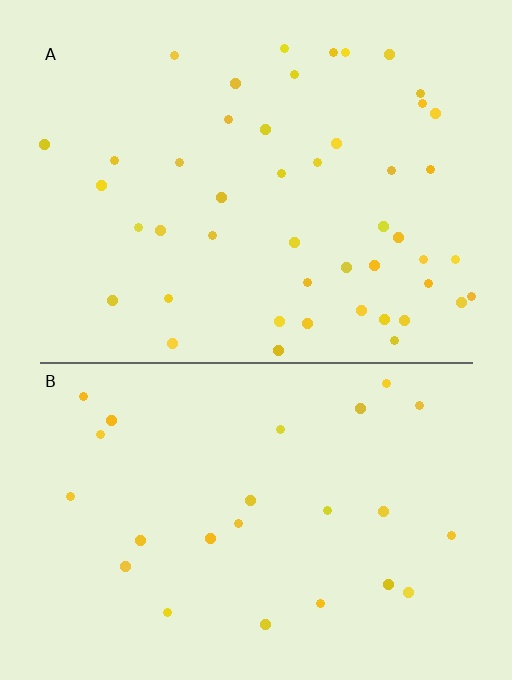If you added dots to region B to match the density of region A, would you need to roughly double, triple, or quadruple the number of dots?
Approximately double.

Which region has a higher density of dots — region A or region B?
A (the top).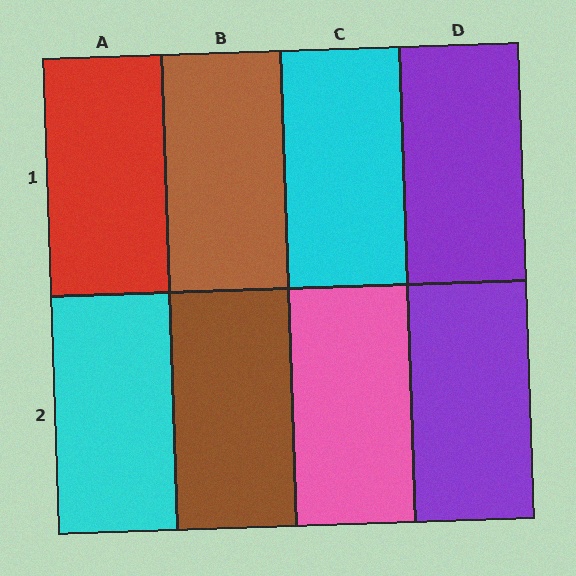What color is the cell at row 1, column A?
Red.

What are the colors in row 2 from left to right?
Cyan, brown, pink, purple.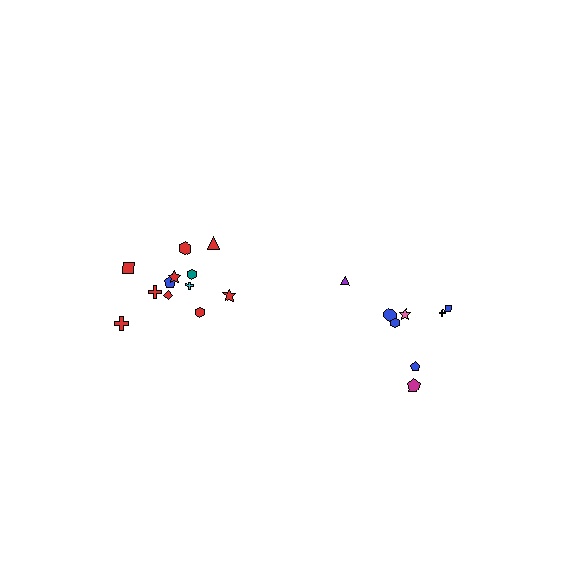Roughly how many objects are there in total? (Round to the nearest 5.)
Roughly 20 objects in total.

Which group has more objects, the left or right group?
The left group.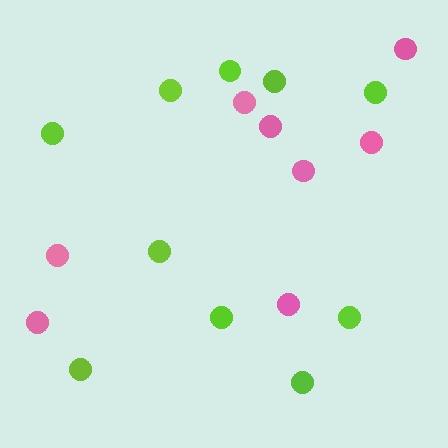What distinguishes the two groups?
There are 2 groups: one group of lime circles (10) and one group of pink circles (8).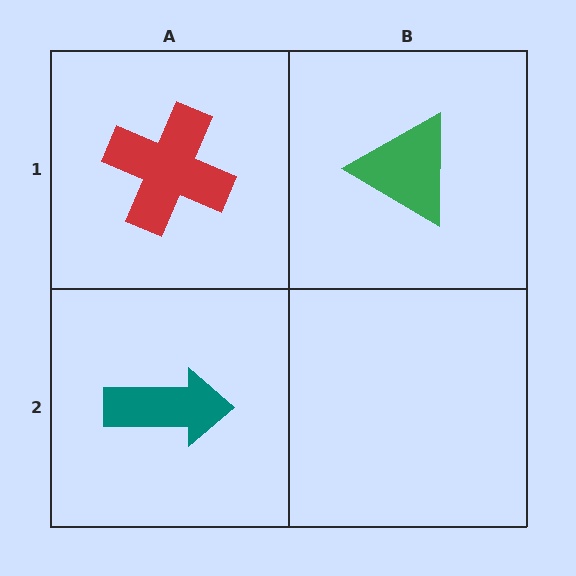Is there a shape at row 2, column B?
No, that cell is empty.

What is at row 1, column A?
A red cross.